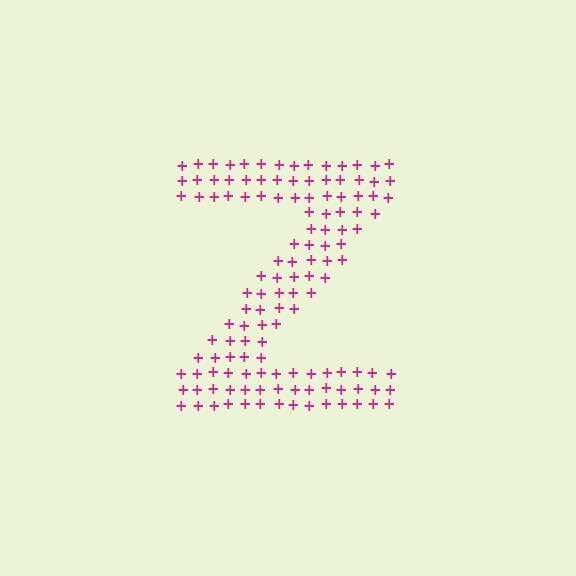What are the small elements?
The small elements are plus signs.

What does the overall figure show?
The overall figure shows the letter Z.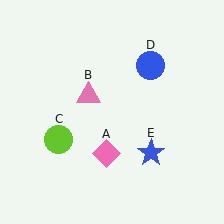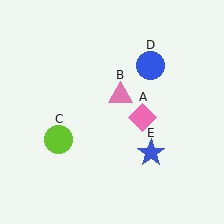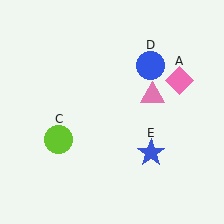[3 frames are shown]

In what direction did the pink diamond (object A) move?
The pink diamond (object A) moved up and to the right.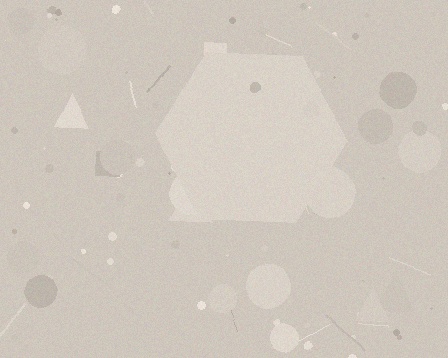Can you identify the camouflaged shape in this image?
The camouflaged shape is a hexagon.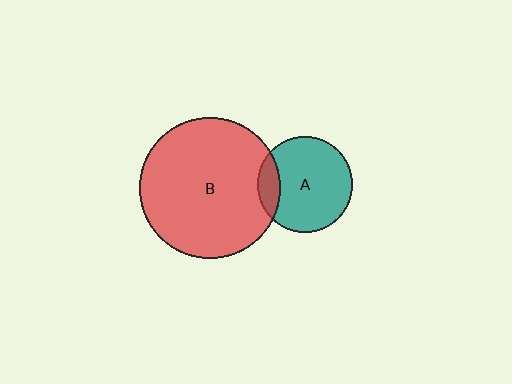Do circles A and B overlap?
Yes.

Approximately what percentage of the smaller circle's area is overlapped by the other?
Approximately 15%.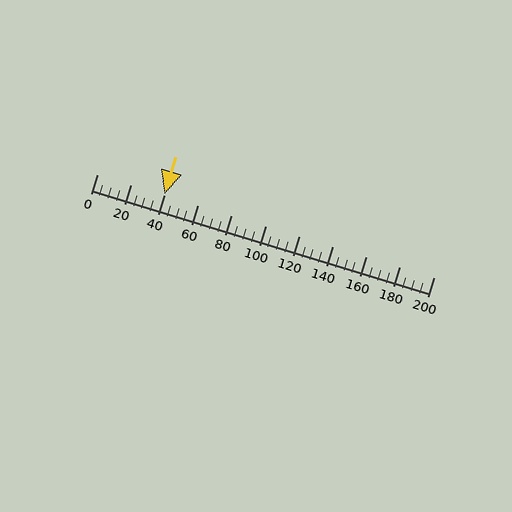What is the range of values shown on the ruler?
The ruler shows values from 0 to 200.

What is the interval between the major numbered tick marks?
The major tick marks are spaced 20 units apart.